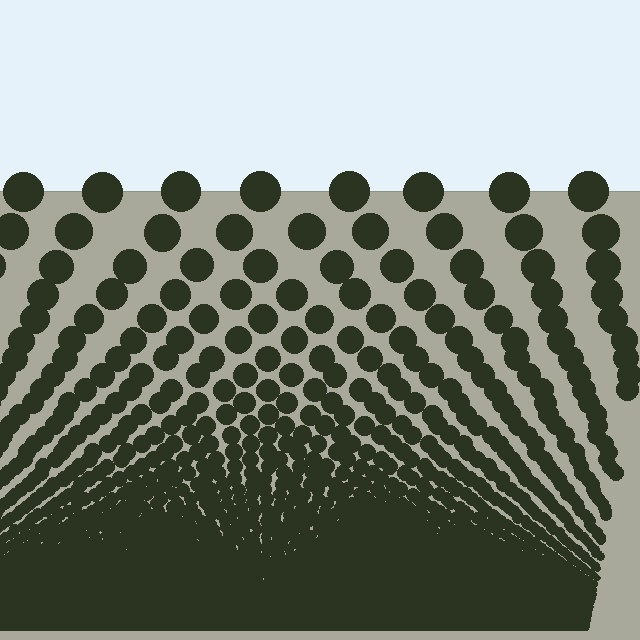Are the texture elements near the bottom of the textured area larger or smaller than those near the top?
Smaller. The gradient is inverted — elements near the bottom are smaller and denser.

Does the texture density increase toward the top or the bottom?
Density increases toward the bottom.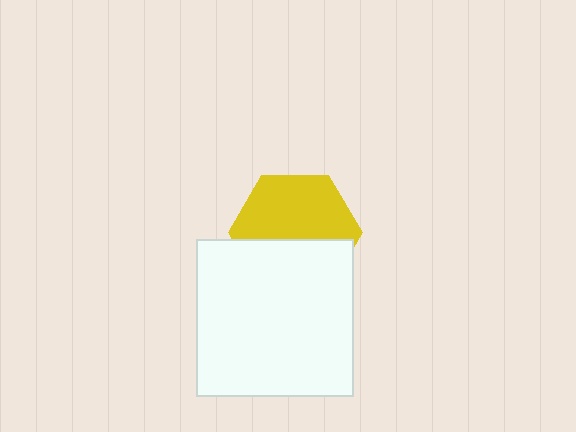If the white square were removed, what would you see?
You would see the complete yellow hexagon.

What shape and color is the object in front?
The object in front is a white square.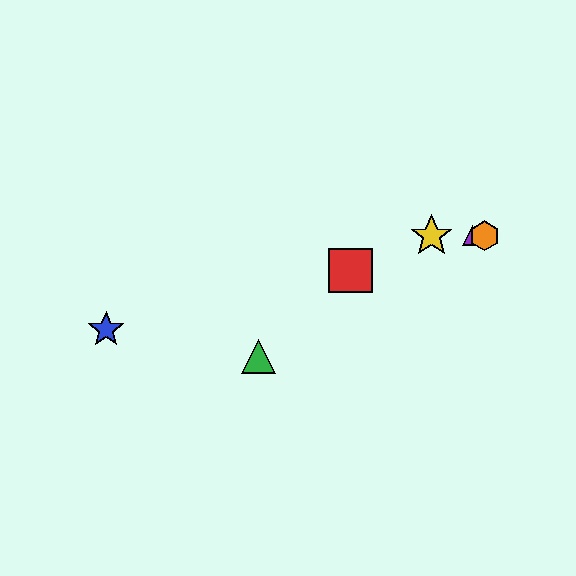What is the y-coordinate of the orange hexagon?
The orange hexagon is at y≈236.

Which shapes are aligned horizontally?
The yellow star, the purple triangle, the orange hexagon are aligned horizontally.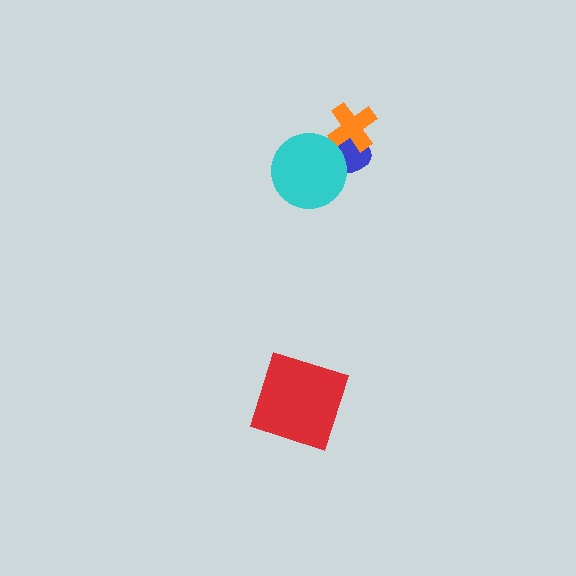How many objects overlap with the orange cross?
1 object overlaps with the orange cross.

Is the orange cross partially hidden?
No, no other shape covers it.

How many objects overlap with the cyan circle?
1 object overlaps with the cyan circle.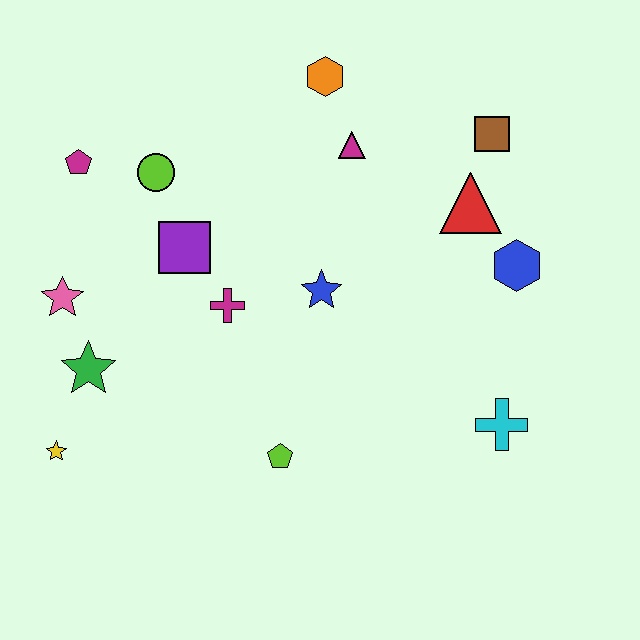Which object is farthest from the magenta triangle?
The yellow star is farthest from the magenta triangle.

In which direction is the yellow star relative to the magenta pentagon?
The yellow star is below the magenta pentagon.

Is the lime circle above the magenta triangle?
No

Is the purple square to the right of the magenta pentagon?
Yes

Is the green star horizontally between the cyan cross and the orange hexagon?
No